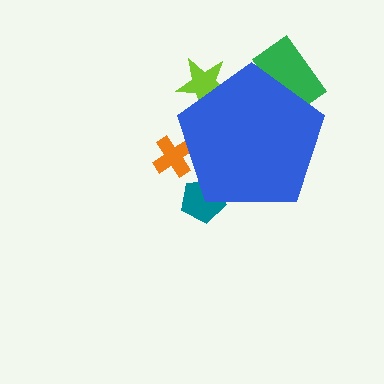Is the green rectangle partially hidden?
Yes, the green rectangle is partially hidden behind the blue pentagon.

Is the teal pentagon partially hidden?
Yes, the teal pentagon is partially hidden behind the blue pentagon.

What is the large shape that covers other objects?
A blue pentagon.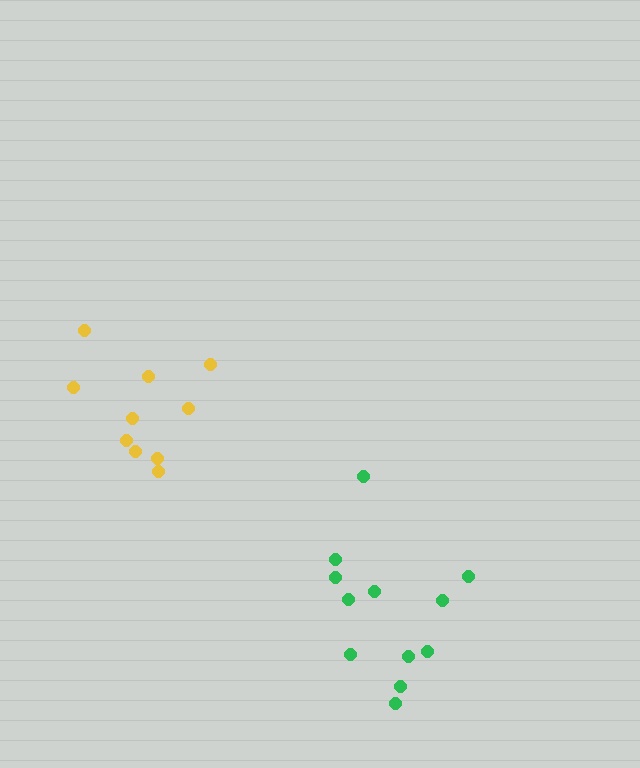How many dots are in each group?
Group 1: 10 dots, Group 2: 12 dots (22 total).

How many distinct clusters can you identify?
There are 2 distinct clusters.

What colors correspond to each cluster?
The clusters are colored: yellow, green.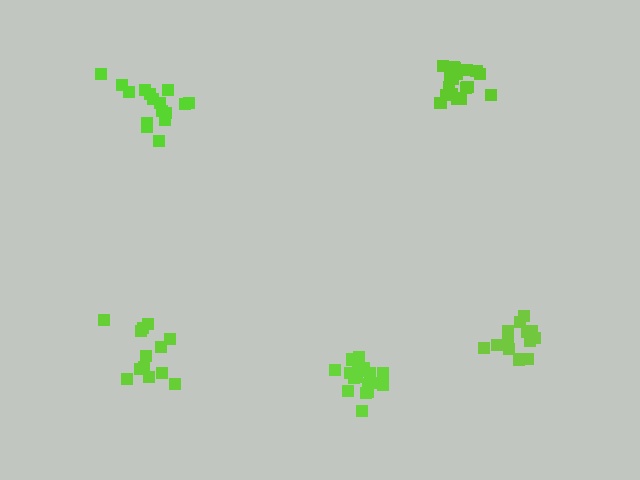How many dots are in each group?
Group 1: 16 dots, Group 2: 18 dots, Group 3: 13 dots, Group 4: 19 dots, Group 5: 13 dots (79 total).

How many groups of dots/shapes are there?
There are 5 groups.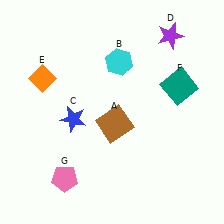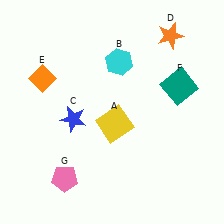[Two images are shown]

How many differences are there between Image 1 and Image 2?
There are 2 differences between the two images.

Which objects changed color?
A changed from brown to yellow. D changed from purple to orange.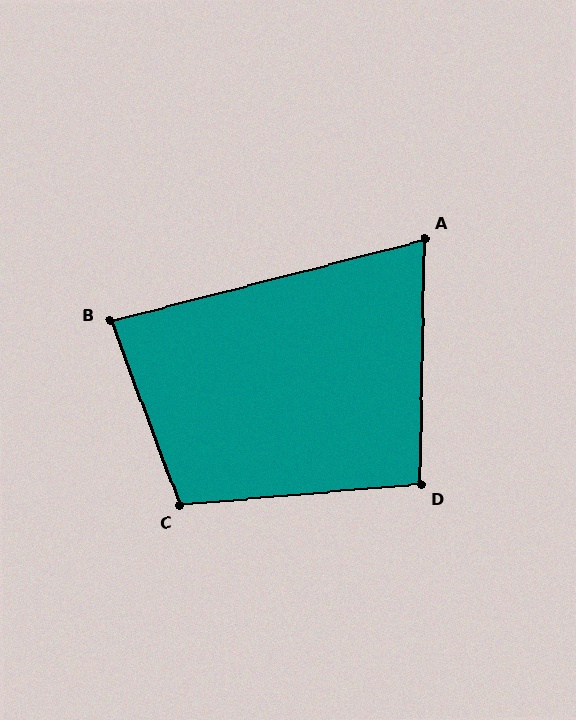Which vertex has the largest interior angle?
C, at approximately 105 degrees.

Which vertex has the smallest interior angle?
A, at approximately 75 degrees.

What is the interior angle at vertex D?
Approximately 96 degrees (obtuse).